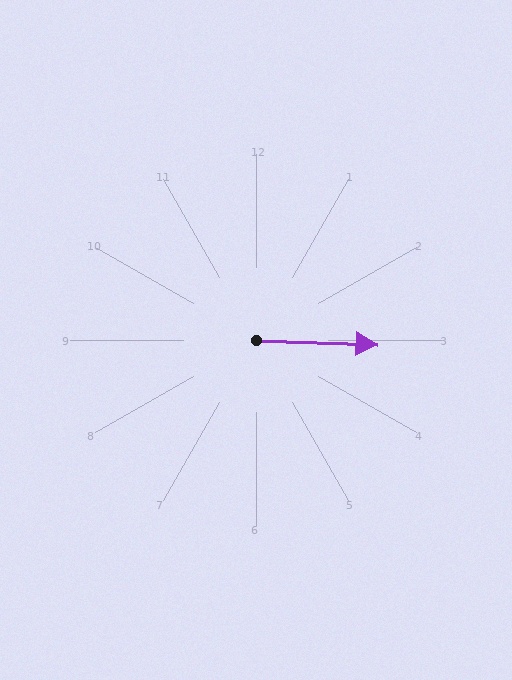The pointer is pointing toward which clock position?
Roughly 3 o'clock.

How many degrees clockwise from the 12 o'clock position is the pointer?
Approximately 92 degrees.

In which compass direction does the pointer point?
East.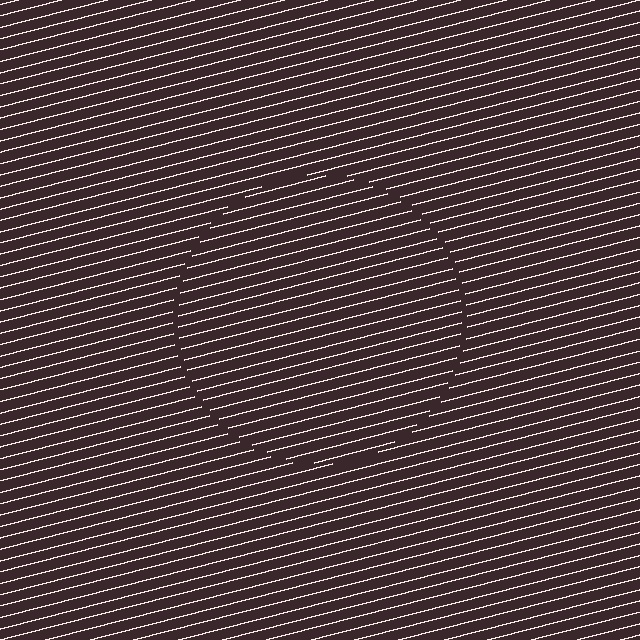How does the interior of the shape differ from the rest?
The interior of the shape contains the same grating, shifted by half a period — the contour is defined by the phase discontinuity where line-ends from the inner and outer gratings abut.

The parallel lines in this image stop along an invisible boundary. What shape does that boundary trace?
An illusory circle. The interior of the shape contains the same grating, shifted by half a period — the contour is defined by the phase discontinuity where line-ends from the inner and outer gratings abut.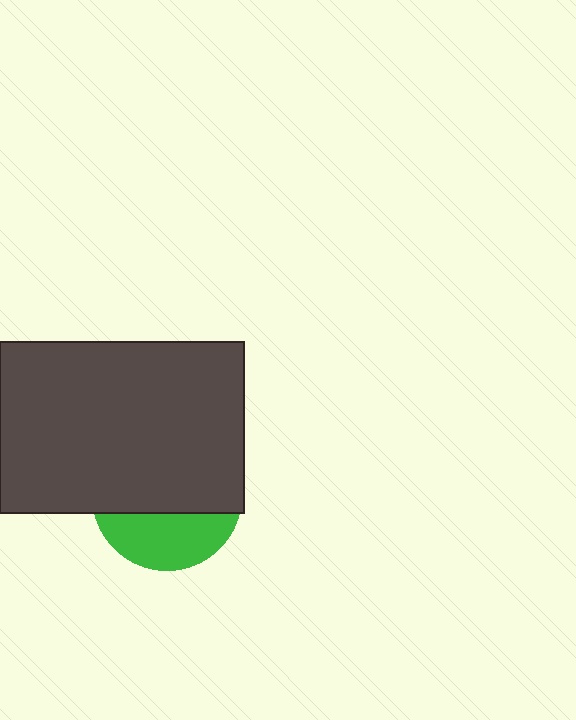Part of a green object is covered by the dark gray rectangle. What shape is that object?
It is a circle.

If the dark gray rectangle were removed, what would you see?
You would see the complete green circle.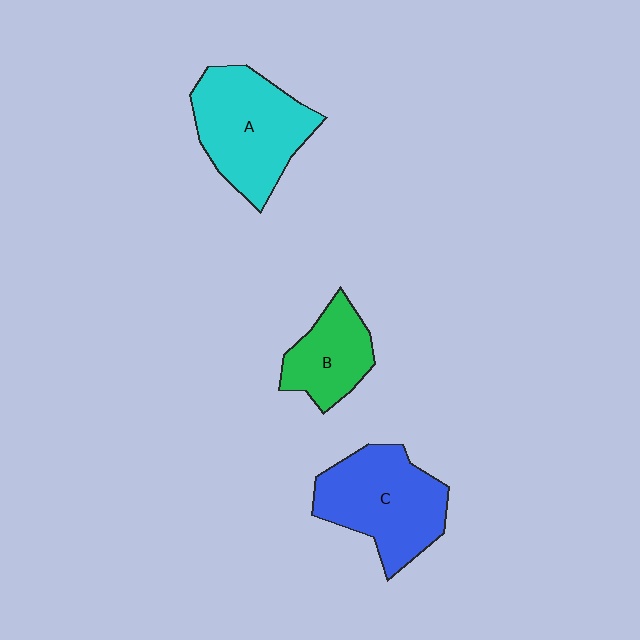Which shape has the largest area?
Shape A (cyan).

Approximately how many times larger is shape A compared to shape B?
Approximately 1.7 times.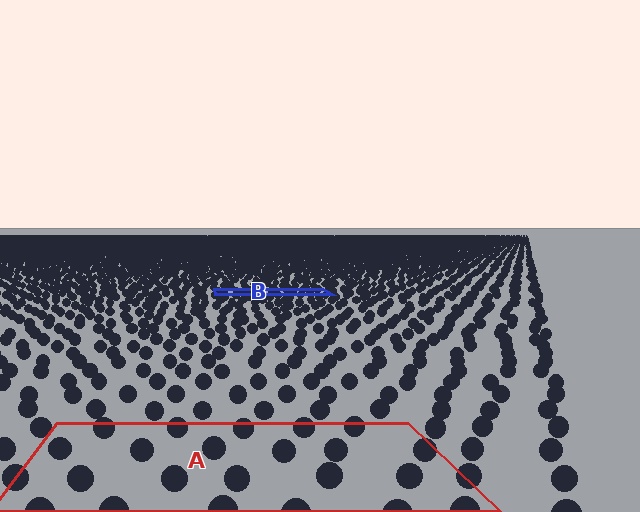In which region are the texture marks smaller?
The texture marks are smaller in region B, because it is farther away.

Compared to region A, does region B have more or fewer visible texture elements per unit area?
Region B has more texture elements per unit area — they are packed more densely because it is farther away.